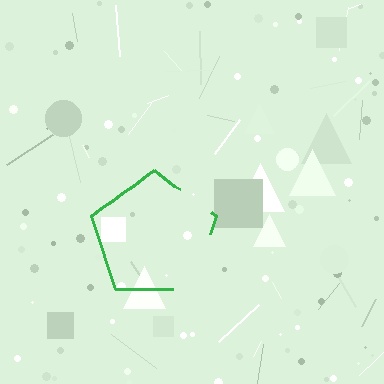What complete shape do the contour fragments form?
The contour fragments form a pentagon.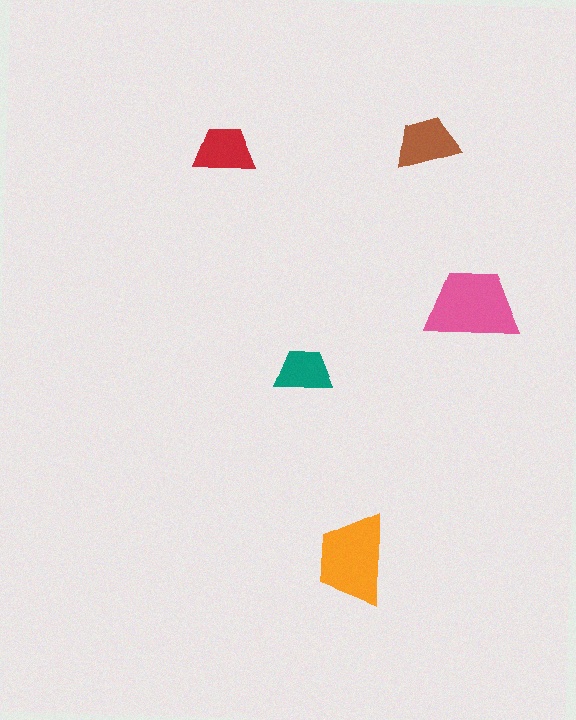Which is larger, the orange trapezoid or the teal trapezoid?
The orange one.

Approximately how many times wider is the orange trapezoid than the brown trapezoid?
About 1.5 times wider.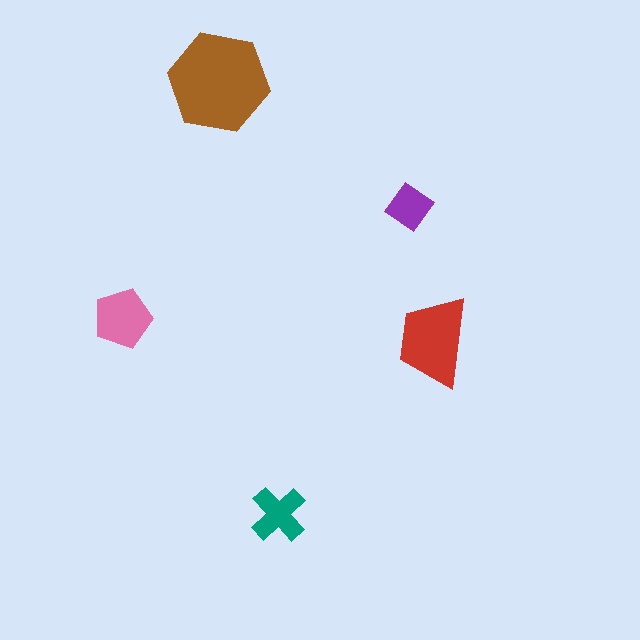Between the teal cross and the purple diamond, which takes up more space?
The teal cross.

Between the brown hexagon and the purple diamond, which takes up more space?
The brown hexagon.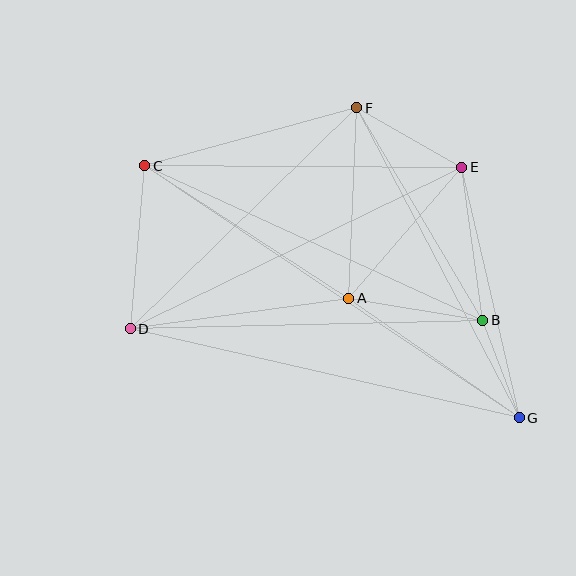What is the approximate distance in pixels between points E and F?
The distance between E and F is approximately 121 pixels.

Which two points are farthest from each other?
Points C and G are farthest from each other.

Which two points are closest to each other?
Points B and G are closest to each other.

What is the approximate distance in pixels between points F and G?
The distance between F and G is approximately 350 pixels.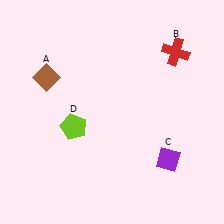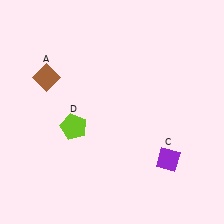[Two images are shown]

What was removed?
The red cross (B) was removed in Image 2.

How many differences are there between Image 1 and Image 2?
There is 1 difference between the two images.